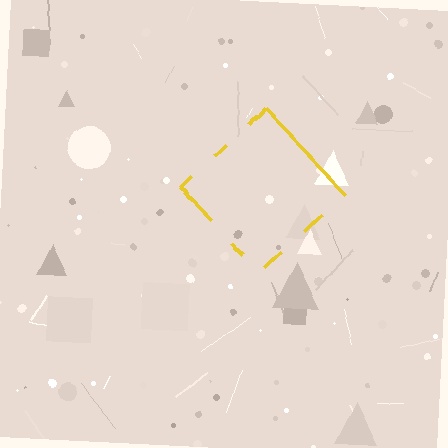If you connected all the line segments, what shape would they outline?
They would outline a diamond.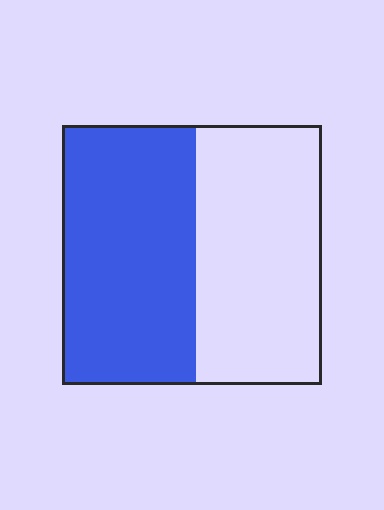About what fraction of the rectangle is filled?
About one half (1/2).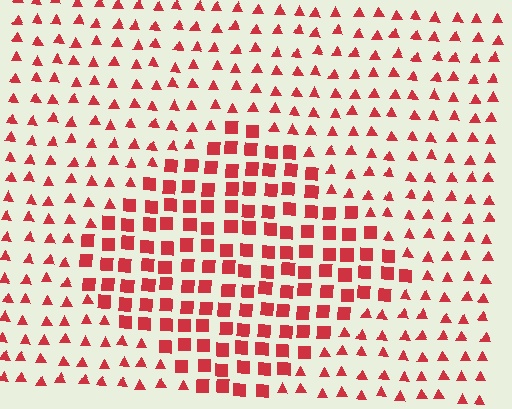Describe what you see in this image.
The image is filled with small red elements arranged in a uniform grid. A diamond-shaped region contains squares, while the surrounding area contains triangles. The boundary is defined purely by the change in element shape.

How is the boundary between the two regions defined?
The boundary is defined by a change in element shape: squares inside vs. triangles outside. All elements share the same color and spacing.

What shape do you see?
I see a diamond.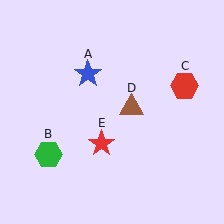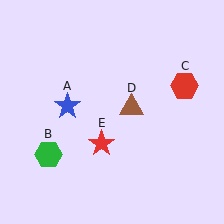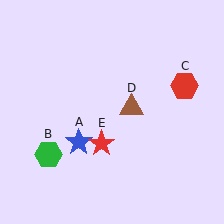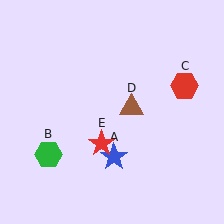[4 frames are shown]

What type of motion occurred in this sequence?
The blue star (object A) rotated counterclockwise around the center of the scene.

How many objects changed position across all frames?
1 object changed position: blue star (object A).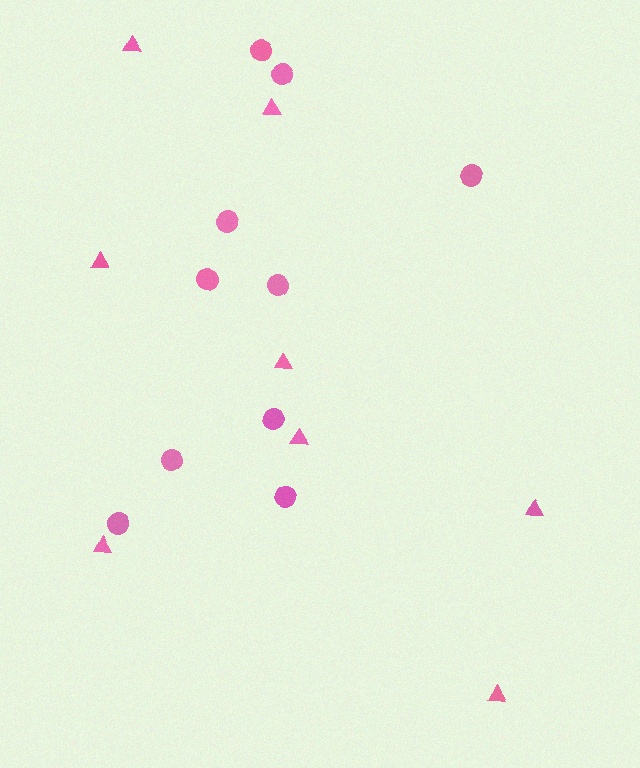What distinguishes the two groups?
There are 2 groups: one group of triangles (8) and one group of circles (10).